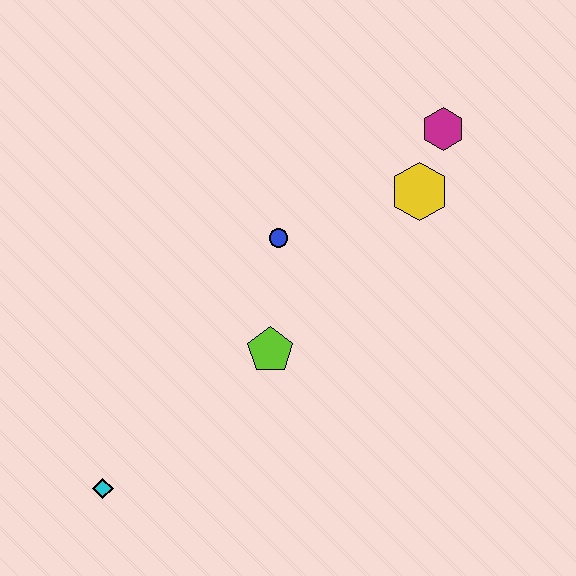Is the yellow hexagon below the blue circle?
No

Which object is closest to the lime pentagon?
The blue circle is closest to the lime pentagon.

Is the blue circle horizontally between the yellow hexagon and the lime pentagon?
Yes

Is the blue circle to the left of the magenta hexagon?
Yes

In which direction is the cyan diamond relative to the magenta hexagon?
The cyan diamond is below the magenta hexagon.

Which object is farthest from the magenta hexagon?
The cyan diamond is farthest from the magenta hexagon.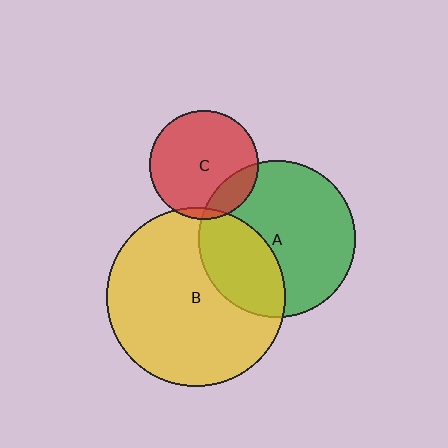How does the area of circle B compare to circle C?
Approximately 2.7 times.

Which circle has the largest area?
Circle B (yellow).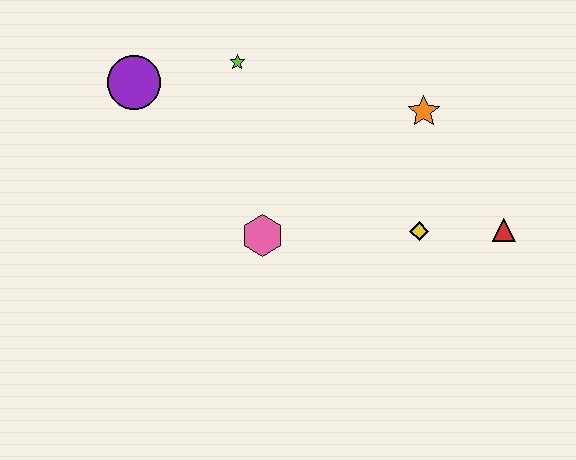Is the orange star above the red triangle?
Yes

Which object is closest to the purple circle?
The lime star is closest to the purple circle.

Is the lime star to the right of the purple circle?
Yes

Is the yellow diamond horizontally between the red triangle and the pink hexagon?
Yes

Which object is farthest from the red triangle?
The purple circle is farthest from the red triangle.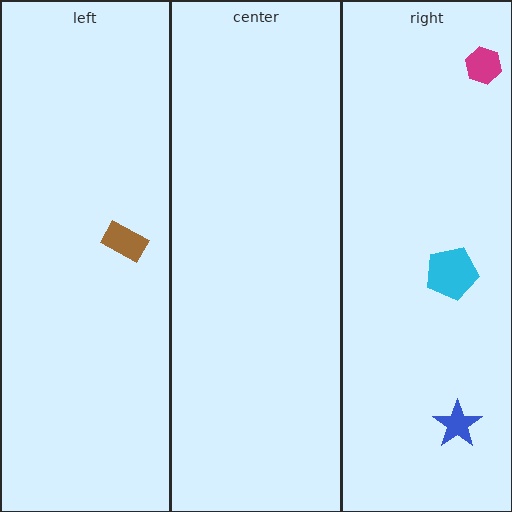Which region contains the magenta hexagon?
The right region.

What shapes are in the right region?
The blue star, the magenta hexagon, the cyan pentagon.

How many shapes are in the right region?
3.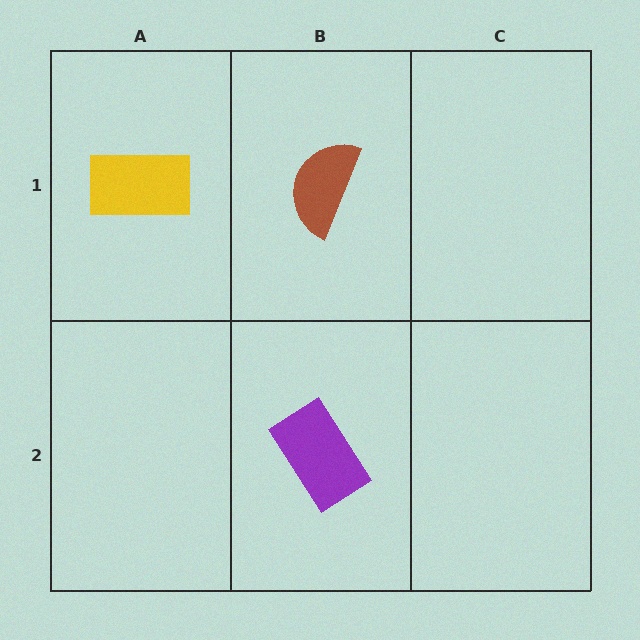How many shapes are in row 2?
1 shape.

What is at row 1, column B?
A brown semicircle.